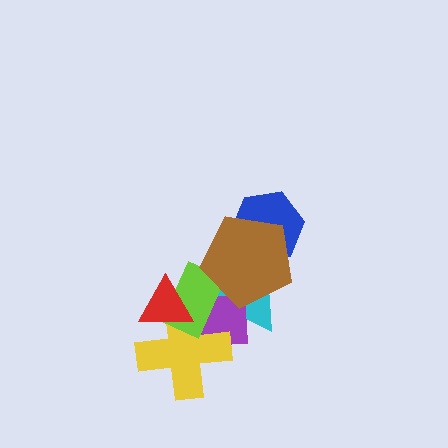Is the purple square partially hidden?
Yes, it is partially covered by another shape.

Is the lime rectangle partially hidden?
Yes, it is partially covered by another shape.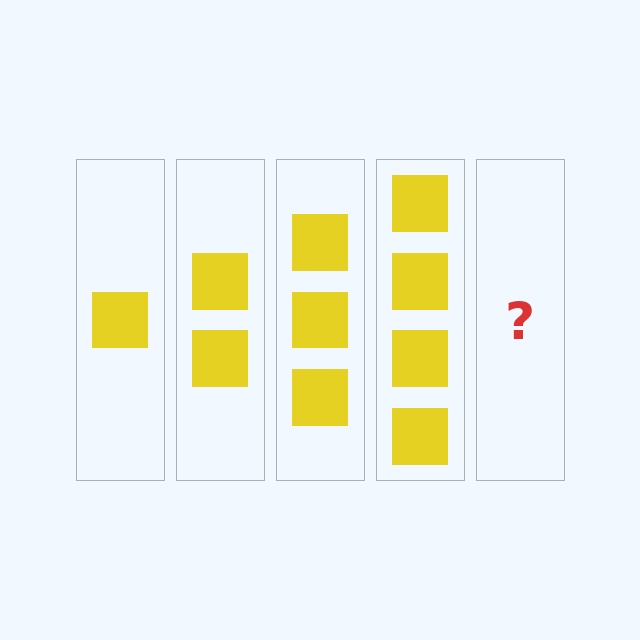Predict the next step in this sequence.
The next step is 5 squares.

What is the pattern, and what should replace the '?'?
The pattern is that each step adds one more square. The '?' should be 5 squares.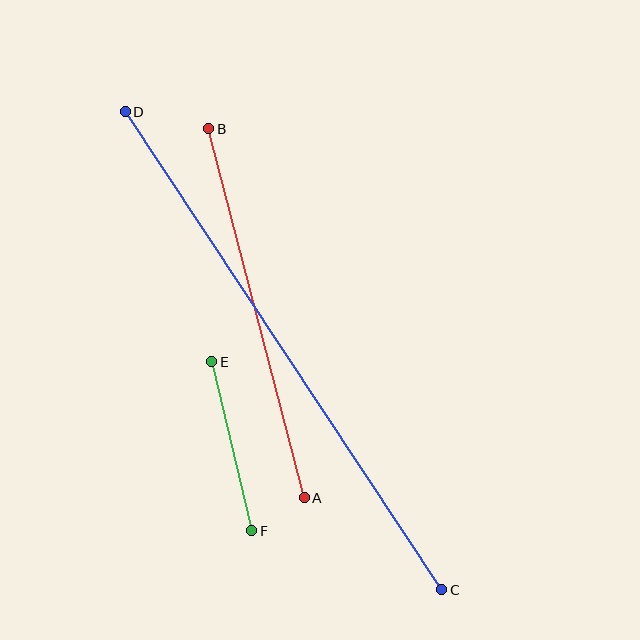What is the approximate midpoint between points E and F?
The midpoint is at approximately (232, 446) pixels.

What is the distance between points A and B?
The distance is approximately 381 pixels.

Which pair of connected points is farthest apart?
Points C and D are farthest apart.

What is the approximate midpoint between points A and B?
The midpoint is at approximately (256, 313) pixels.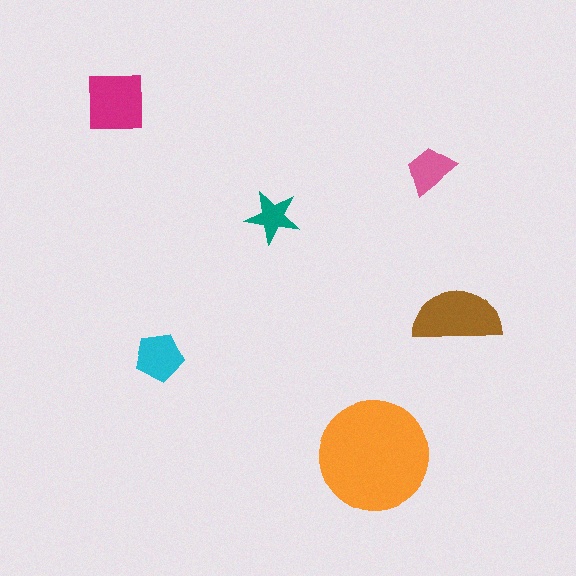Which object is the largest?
The orange circle.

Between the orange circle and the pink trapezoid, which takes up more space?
The orange circle.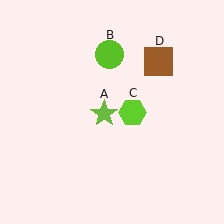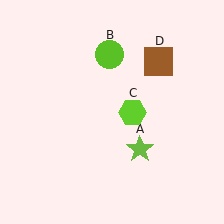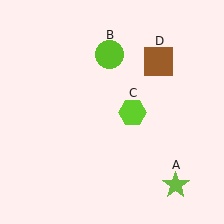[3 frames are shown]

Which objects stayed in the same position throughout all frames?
Lime circle (object B) and lime hexagon (object C) and brown square (object D) remained stationary.